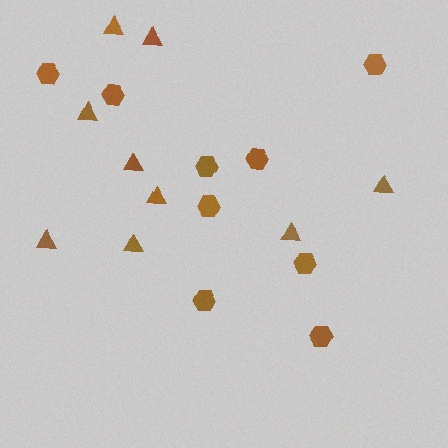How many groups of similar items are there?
There are 2 groups: one group of triangles (9) and one group of hexagons (9).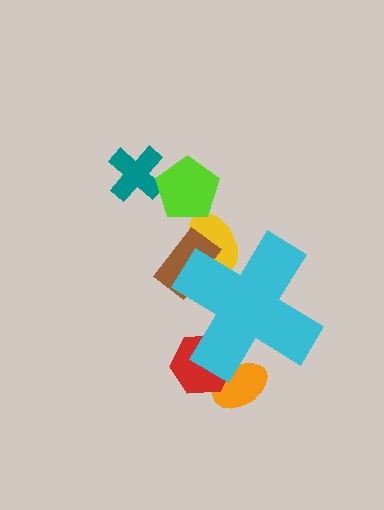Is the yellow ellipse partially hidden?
Yes, the yellow ellipse is partially hidden behind the cyan cross.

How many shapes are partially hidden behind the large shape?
4 shapes are partially hidden.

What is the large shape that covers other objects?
A cyan cross.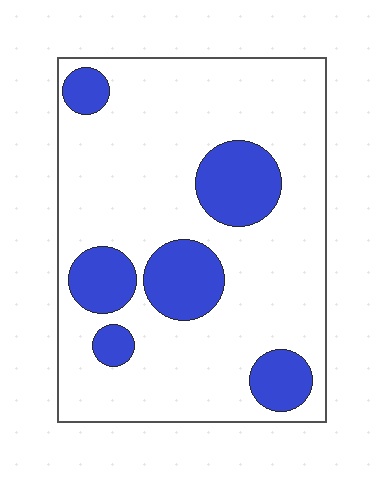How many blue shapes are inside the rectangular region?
6.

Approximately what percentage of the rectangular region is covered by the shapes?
Approximately 20%.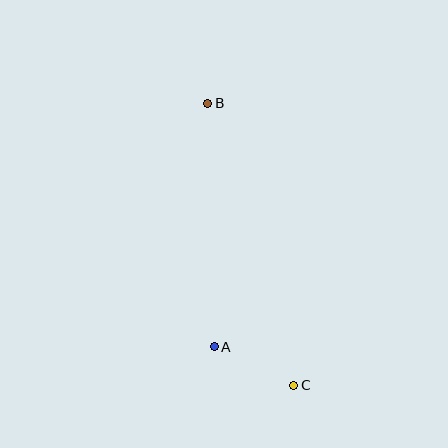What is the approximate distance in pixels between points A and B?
The distance between A and B is approximately 243 pixels.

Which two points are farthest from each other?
Points B and C are farthest from each other.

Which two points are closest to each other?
Points A and C are closest to each other.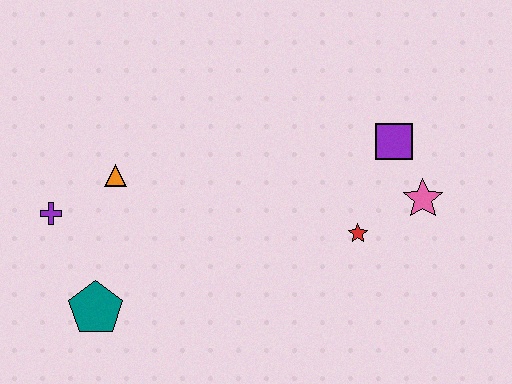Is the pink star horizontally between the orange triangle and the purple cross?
No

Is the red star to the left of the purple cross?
No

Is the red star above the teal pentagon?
Yes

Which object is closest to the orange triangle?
The purple cross is closest to the orange triangle.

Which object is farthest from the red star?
The purple cross is farthest from the red star.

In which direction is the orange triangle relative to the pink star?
The orange triangle is to the left of the pink star.